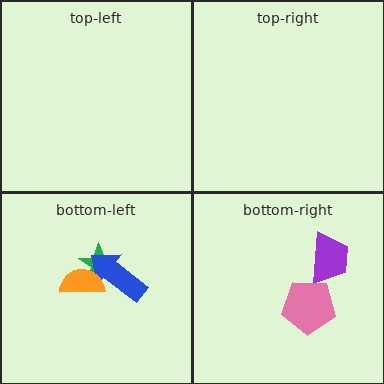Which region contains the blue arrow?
The bottom-left region.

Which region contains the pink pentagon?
The bottom-right region.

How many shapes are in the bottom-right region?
2.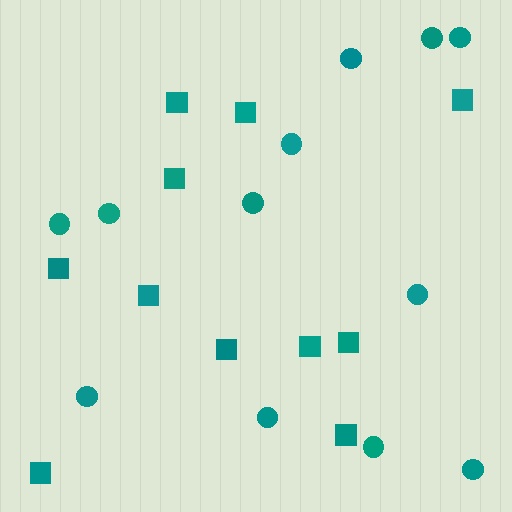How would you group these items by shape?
There are 2 groups: one group of squares (11) and one group of circles (12).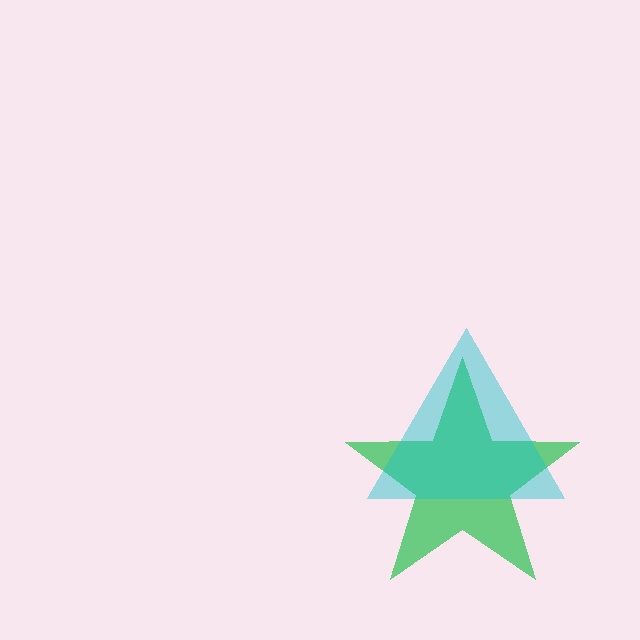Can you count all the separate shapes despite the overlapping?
Yes, there are 2 separate shapes.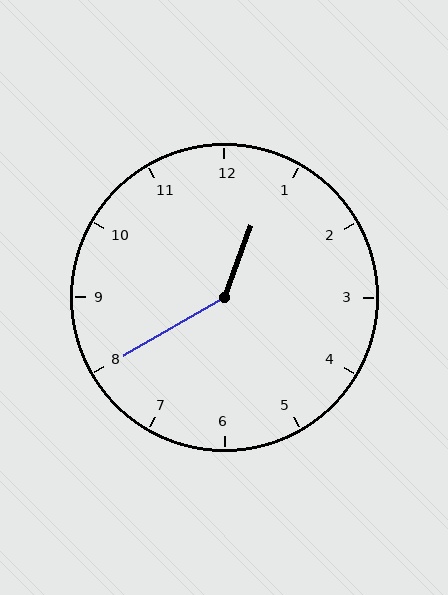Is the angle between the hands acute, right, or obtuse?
It is obtuse.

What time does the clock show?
12:40.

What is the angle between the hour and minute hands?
Approximately 140 degrees.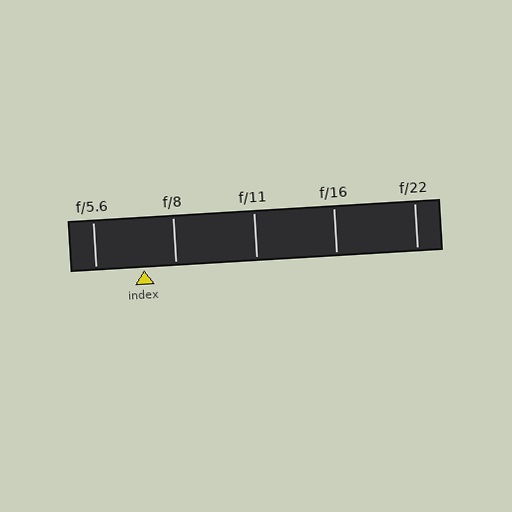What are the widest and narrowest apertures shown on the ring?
The widest aperture shown is f/5.6 and the narrowest is f/22.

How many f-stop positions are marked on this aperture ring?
There are 5 f-stop positions marked.